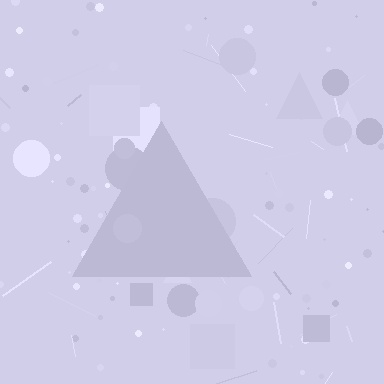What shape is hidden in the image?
A triangle is hidden in the image.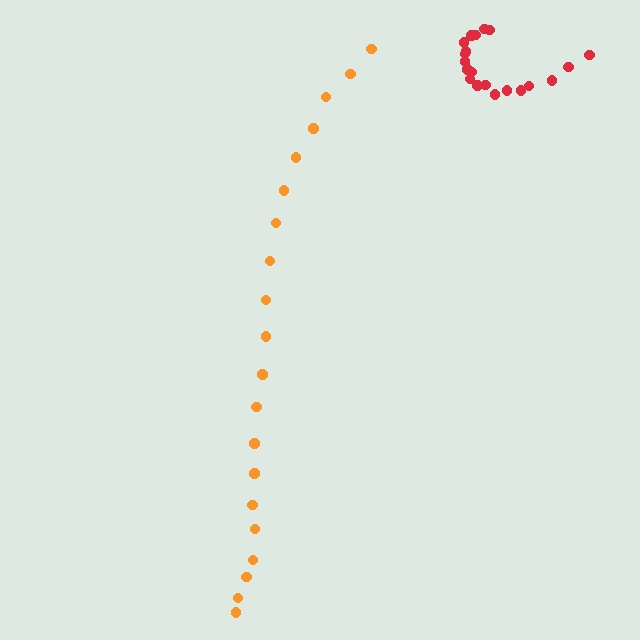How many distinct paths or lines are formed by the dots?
There are 2 distinct paths.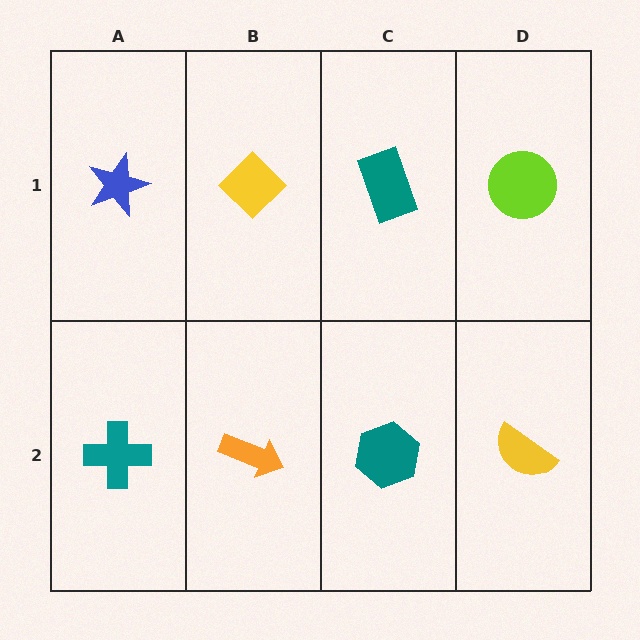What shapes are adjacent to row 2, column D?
A lime circle (row 1, column D), a teal hexagon (row 2, column C).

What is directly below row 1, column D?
A yellow semicircle.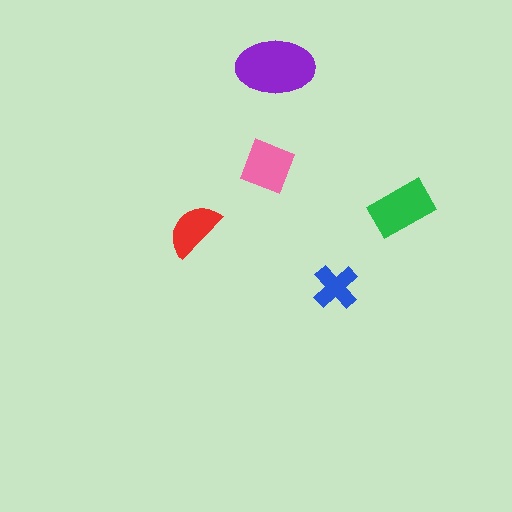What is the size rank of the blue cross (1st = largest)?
5th.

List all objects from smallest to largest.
The blue cross, the red semicircle, the pink diamond, the green rectangle, the purple ellipse.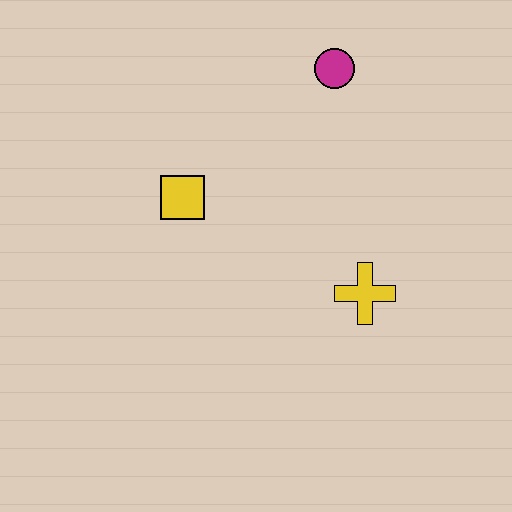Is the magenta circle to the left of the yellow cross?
Yes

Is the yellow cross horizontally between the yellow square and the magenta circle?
No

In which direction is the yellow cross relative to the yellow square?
The yellow cross is to the right of the yellow square.